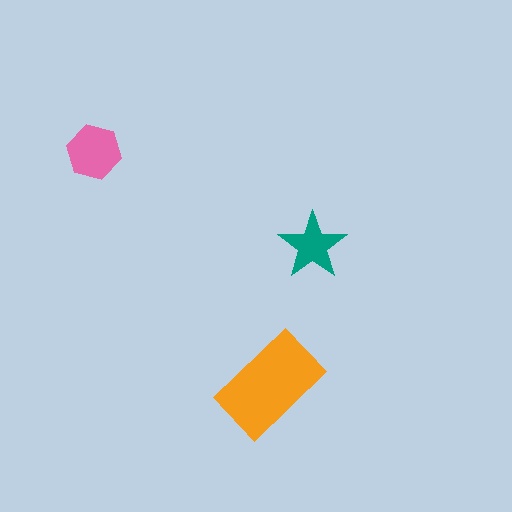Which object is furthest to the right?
The teal star is rightmost.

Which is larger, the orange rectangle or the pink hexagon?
The orange rectangle.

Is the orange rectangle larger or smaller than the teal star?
Larger.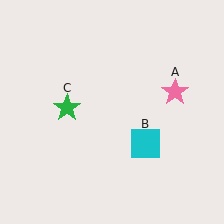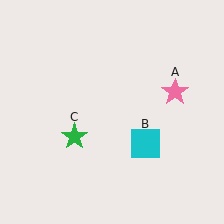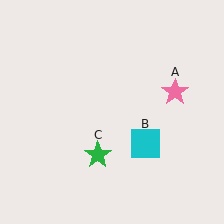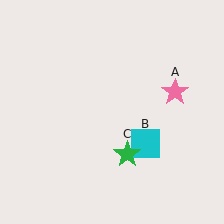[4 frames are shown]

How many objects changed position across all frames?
1 object changed position: green star (object C).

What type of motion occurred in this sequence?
The green star (object C) rotated counterclockwise around the center of the scene.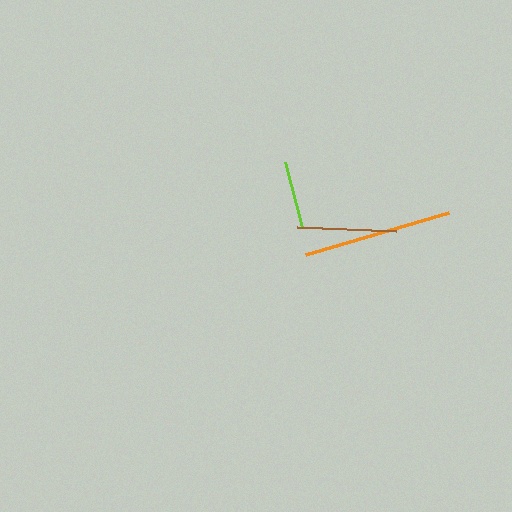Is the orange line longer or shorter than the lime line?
The orange line is longer than the lime line.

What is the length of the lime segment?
The lime segment is approximately 67 pixels long.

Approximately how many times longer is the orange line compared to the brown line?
The orange line is approximately 1.5 times the length of the brown line.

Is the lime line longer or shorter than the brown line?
The brown line is longer than the lime line.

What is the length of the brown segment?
The brown segment is approximately 99 pixels long.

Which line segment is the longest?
The orange line is the longest at approximately 150 pixels.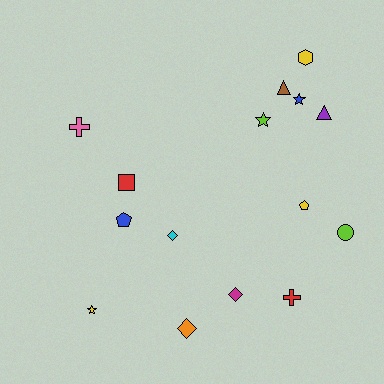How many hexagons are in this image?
There is 1 hexagon.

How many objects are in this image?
There are 15 objects.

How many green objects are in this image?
There are no green objects.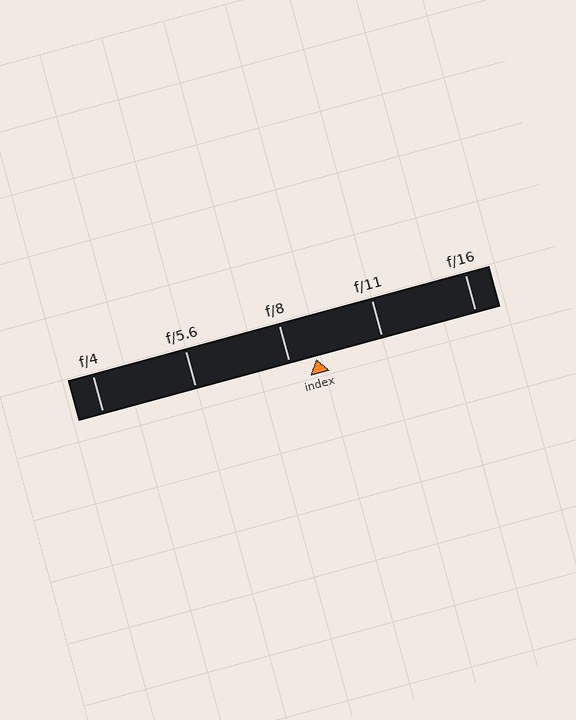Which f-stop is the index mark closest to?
The index mark is closest to f/8.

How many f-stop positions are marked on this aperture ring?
There are 5 f-stop positions marked.